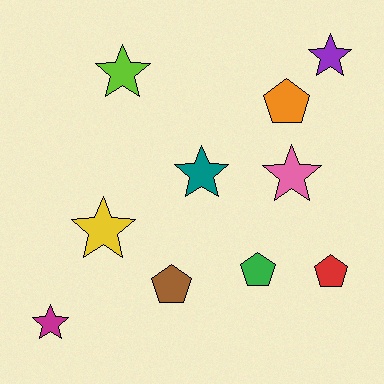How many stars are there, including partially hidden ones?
There are 6 stars.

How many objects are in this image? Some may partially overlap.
There are 10 objects.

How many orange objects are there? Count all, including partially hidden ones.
There is 1 orange object.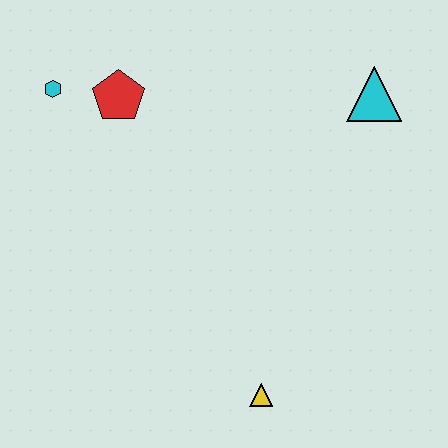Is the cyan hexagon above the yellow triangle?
Yes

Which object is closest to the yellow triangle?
The cyan triangle is closest to the yellow triangle.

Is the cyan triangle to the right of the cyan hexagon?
Yes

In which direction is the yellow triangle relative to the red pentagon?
The yellow triangle is below the red pentagon.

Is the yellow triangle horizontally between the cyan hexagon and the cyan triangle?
Yes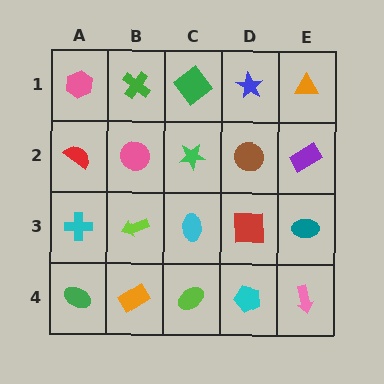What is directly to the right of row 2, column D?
A purple rectangle.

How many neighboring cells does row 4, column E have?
2.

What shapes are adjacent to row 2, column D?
A blue star (row 1, column D), a red square (row 3, column D), a green star (row 2, column C), a purple rectangle (row 2, column E).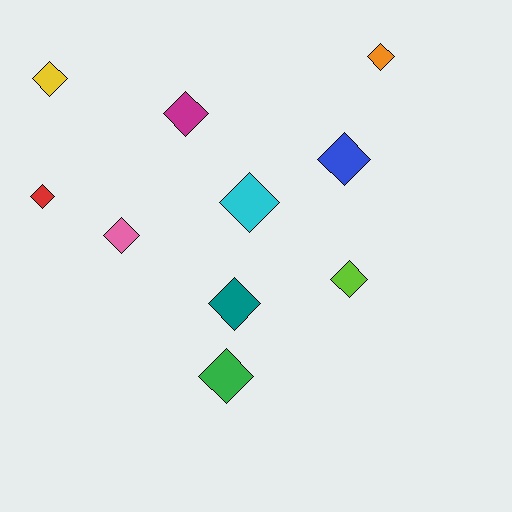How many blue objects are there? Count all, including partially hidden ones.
There is 1 blue object.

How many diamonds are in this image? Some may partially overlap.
There are 10 diamonds.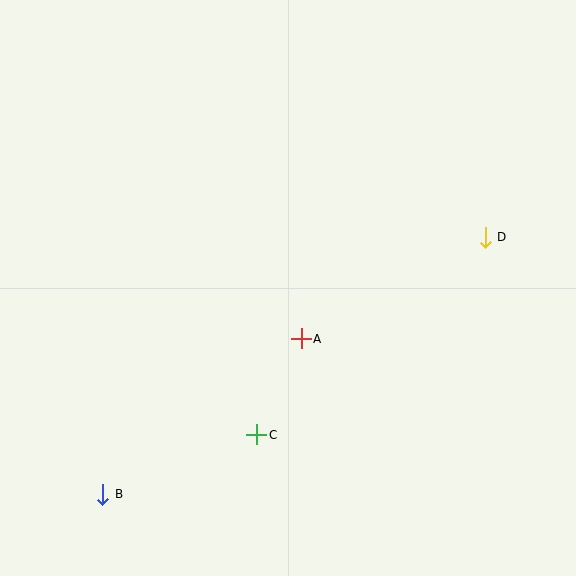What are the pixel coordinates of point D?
Point D is at (485, 237).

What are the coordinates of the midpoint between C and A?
The midpoint between C and A is at (279, 387).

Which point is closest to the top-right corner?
Point D is closest to the top-right corner.